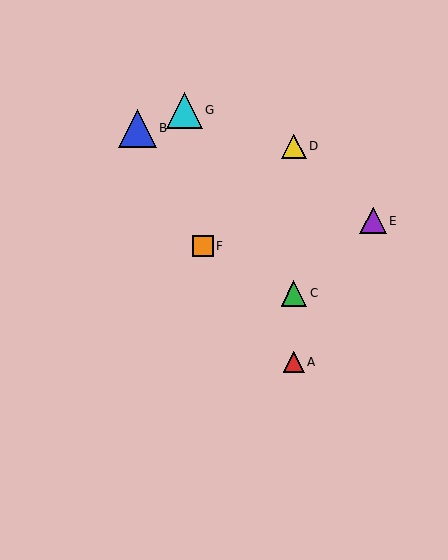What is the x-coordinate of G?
Object G is at x≈184.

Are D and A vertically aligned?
Yes, both are at x≈294.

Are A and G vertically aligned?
No, A is at x≈294 and G is at x≈184.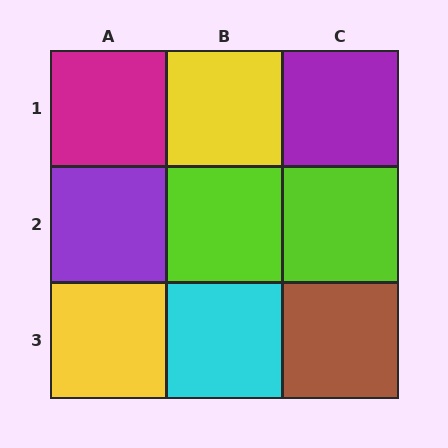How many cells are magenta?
1 cell is magenta.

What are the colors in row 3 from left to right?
Yellow, cyan, brown.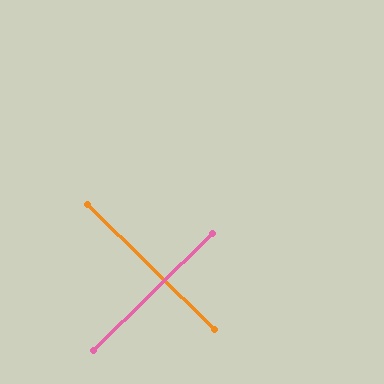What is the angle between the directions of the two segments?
Approximately 89 degrees.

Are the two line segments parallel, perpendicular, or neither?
Perpendicular — they meet at approximately 89°.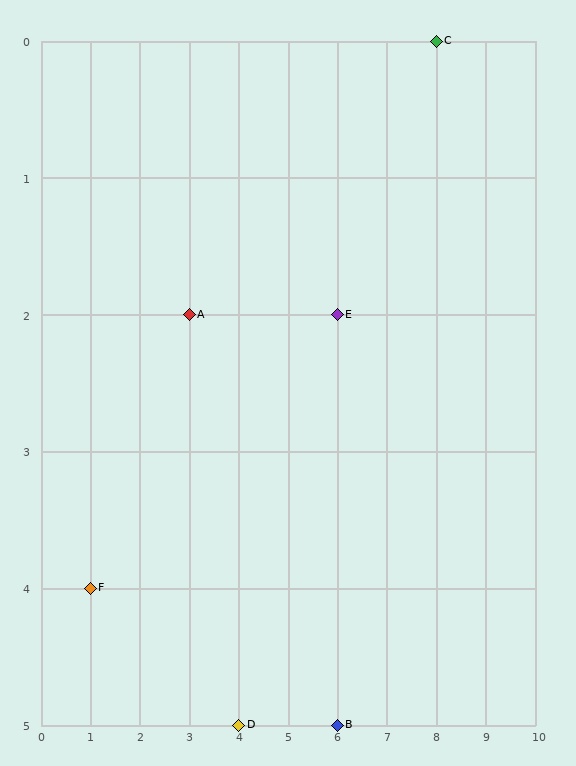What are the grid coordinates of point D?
Point D is at grid coordinates (4, 5).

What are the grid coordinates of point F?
Point F is at grid coordinates (1, 4).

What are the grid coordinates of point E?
Point E is at grid coordinates (6, 2).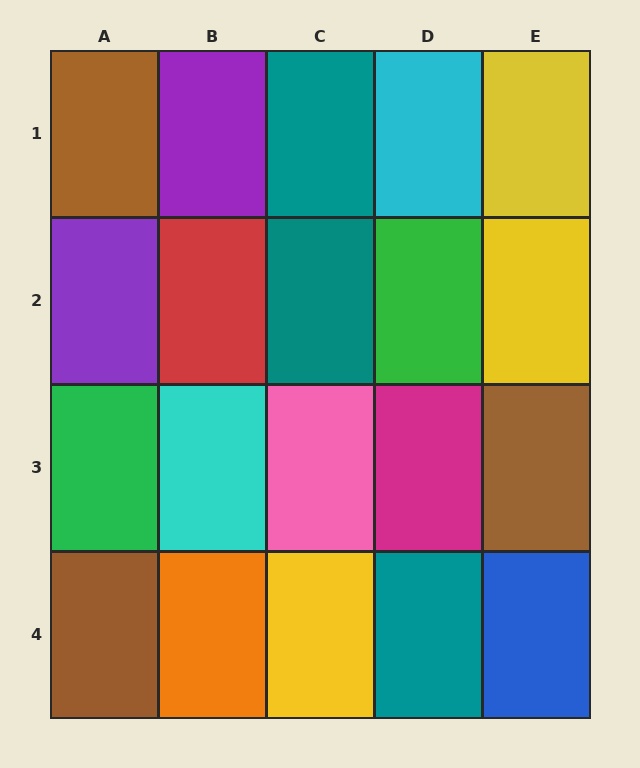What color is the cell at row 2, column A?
Purple.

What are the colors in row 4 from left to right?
Brown, orange, yellow, teal, blue.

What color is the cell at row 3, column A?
Green.